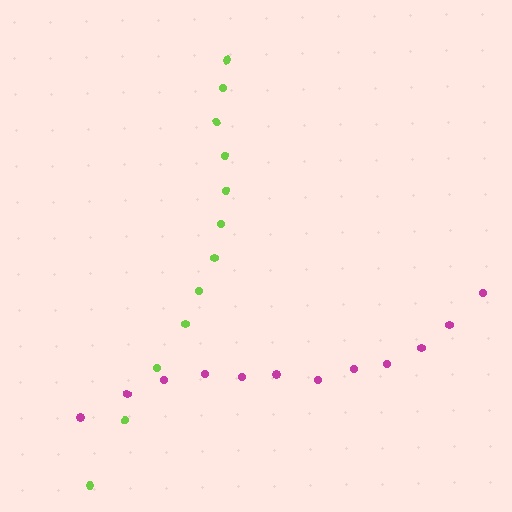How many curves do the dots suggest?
There are 2 distinct paths.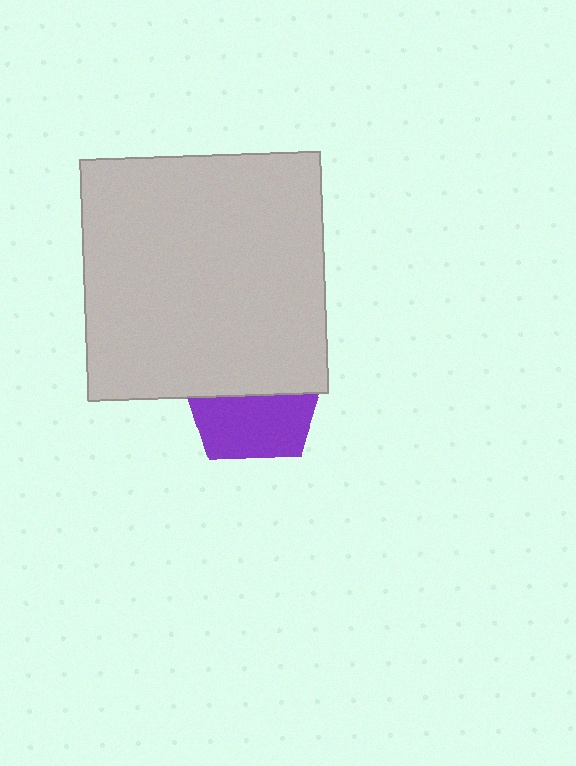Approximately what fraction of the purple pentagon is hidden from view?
Roughly 53% of the purple pentagon is hidden behind the light gray square.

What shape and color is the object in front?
The object in front is a light gray square.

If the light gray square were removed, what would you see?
You would see the complete purple pentagon.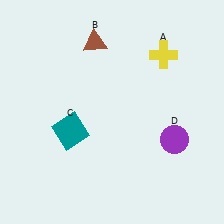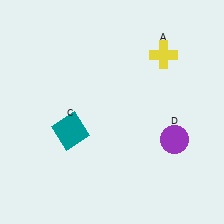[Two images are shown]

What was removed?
The brown triangle (B) was removed in Image 2.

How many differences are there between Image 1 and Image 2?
There is 1 difference between the two images.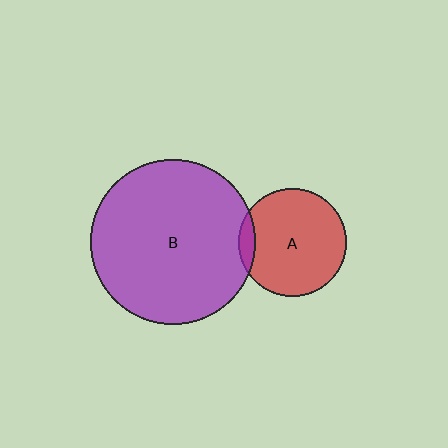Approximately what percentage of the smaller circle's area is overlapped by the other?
Approximately 10%.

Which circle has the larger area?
Circle B (purple).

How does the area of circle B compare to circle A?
Approximately 2.3 times.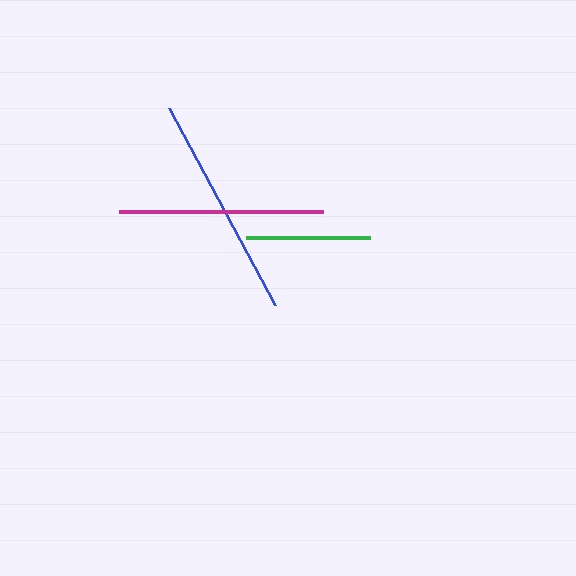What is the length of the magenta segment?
The magenta segment is approximately 204 pixels long.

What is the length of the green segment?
The green segment is approximately 124 pixels long.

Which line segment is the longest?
The blue line is the longest at approximately 224 pixels.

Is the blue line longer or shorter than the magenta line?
The blue line is longer than the magenta line.